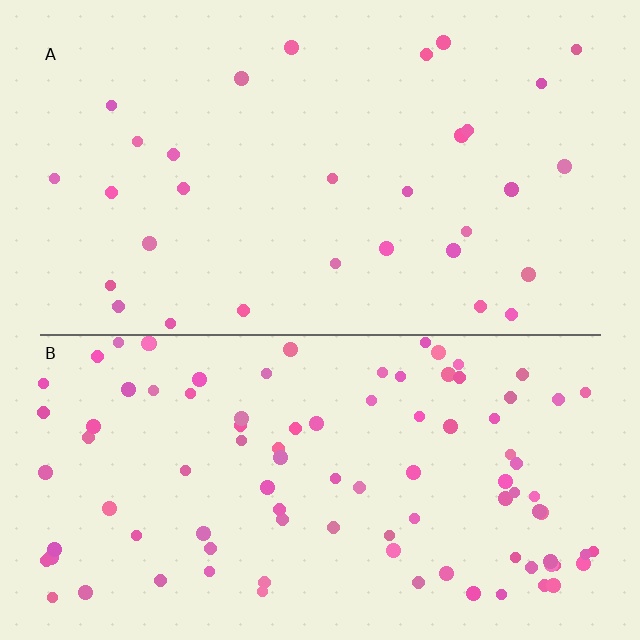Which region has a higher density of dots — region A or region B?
B (the bottom).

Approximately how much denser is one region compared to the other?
Approximately 3.1× — region B over region A.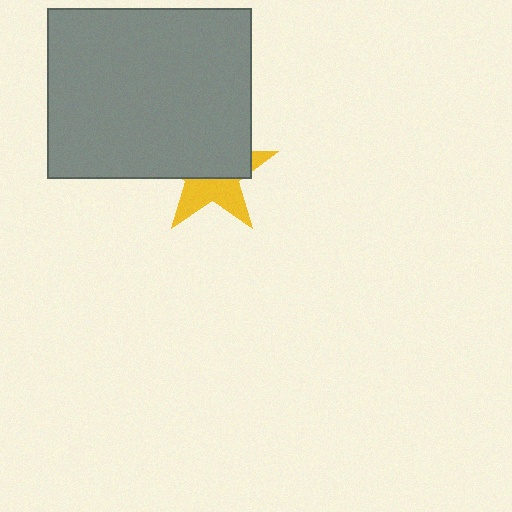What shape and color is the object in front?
The object in front is a gray rectangle.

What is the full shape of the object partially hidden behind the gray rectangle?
The partially hidden object is a yellow star.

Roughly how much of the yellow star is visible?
A small part of it is visible (roughly 43%).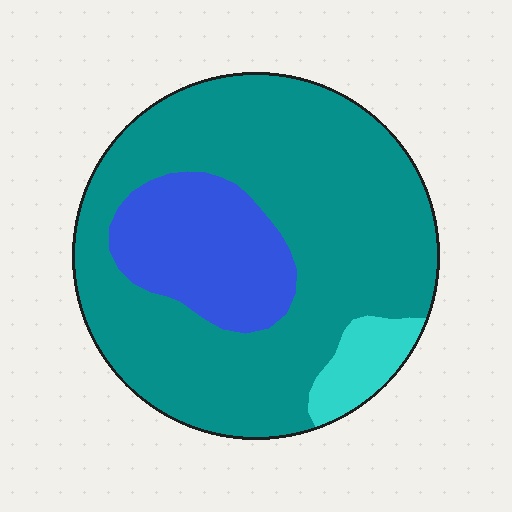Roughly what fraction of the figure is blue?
Blue covers roughly 20% of the figure.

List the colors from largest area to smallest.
From largest to smallest: teal, blue, cyan.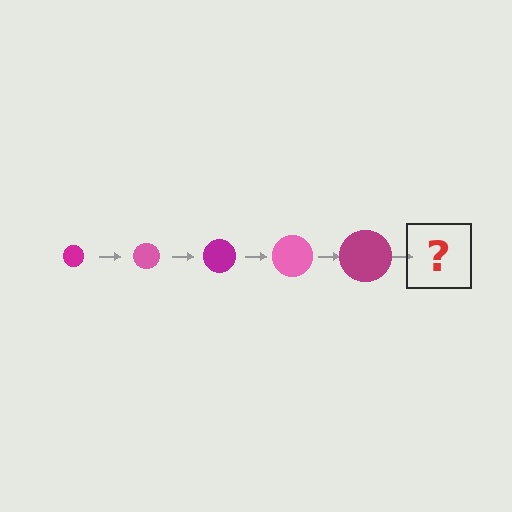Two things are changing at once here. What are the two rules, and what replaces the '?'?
The two rules are that the circle grows larger each step and the color cycles through magenta and pink. The '?' should be a pink circle, larger than the previous one.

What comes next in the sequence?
The next element should be a pink circle, larger than the previous one.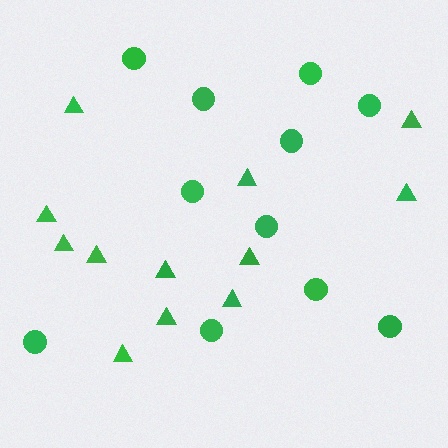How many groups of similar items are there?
There are 2 groups: one group of triangles (12) and one group of circles (11).